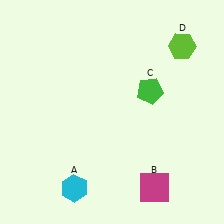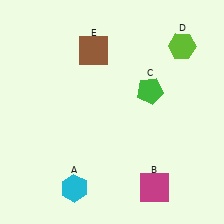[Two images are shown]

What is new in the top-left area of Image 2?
A brown square (E) was added in the top-left area of Image 2.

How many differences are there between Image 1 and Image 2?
There is 1 difference between the two images.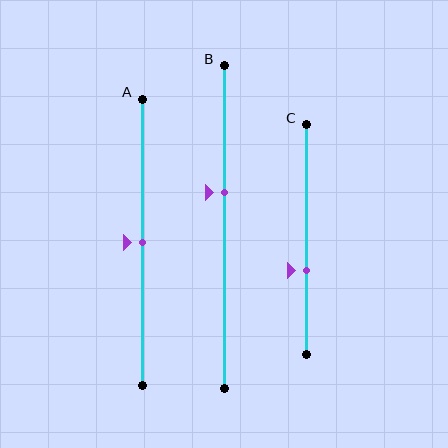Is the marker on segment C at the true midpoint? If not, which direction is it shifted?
No, the marker on segment C is shifted downward by about 14% of the segment length.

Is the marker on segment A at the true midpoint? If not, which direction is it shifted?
Yes, the marker on segment A is at the true midpoint.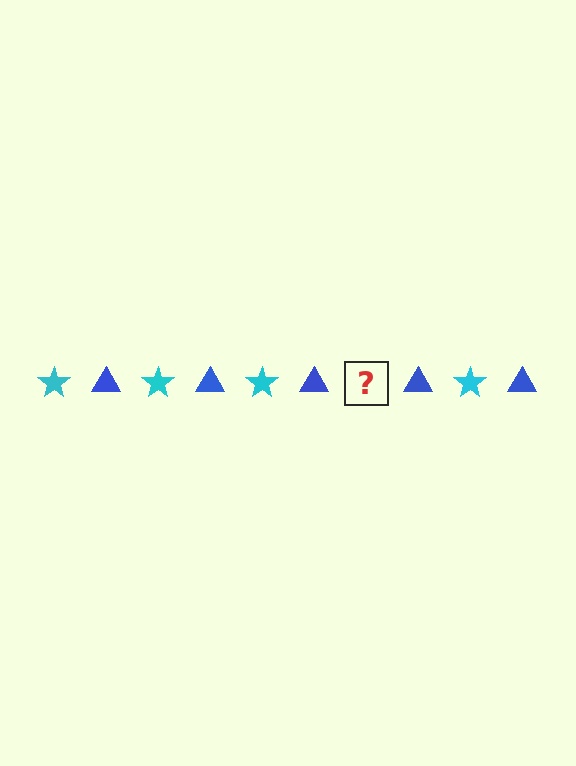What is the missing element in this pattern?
The missing element is a cyan star.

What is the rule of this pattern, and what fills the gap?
The rule is that the pattern alternates between cyan star and blue triangle. The gap should be filled with a cyan star.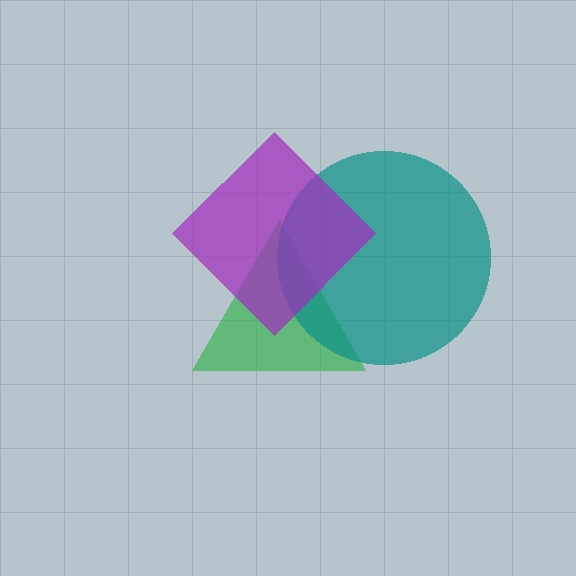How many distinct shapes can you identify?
There are 3 distinct shapes: a green triangle, a teal circle, a purple diamond.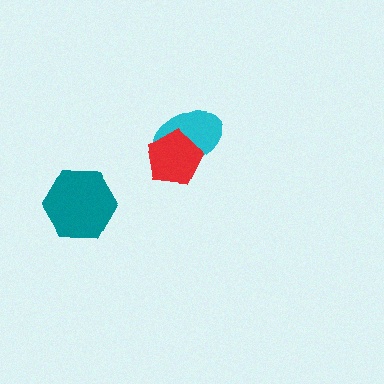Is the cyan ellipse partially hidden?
Yes, it is partially covered by another shape.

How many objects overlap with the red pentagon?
1 object overlaps with the red pentagon.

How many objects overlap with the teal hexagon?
0 objects overlap with the teal hexagon.